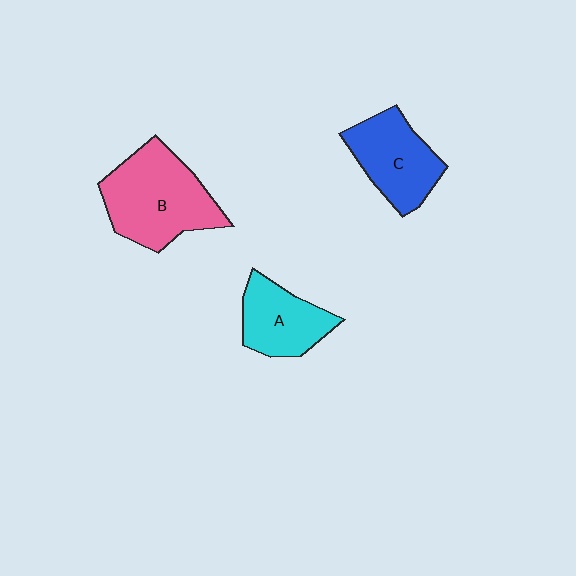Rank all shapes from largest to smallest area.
From largest to smallest: B (pink), C (blue), A (cyan).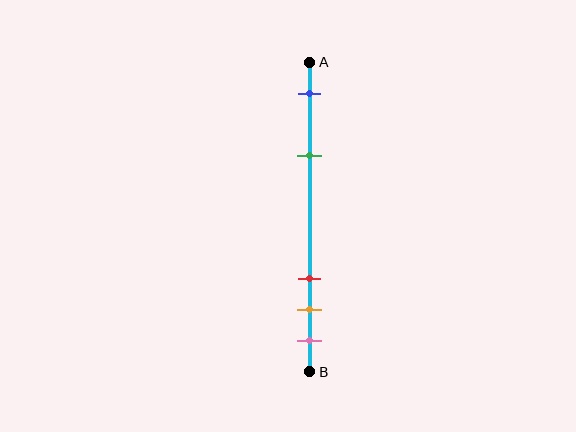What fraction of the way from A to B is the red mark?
The red mark is approximately 70% (0.7) of the way from A to B.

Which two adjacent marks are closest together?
The orange and pink marks are the closest adjacent pair.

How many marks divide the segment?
There are 5 marks dividing the segment.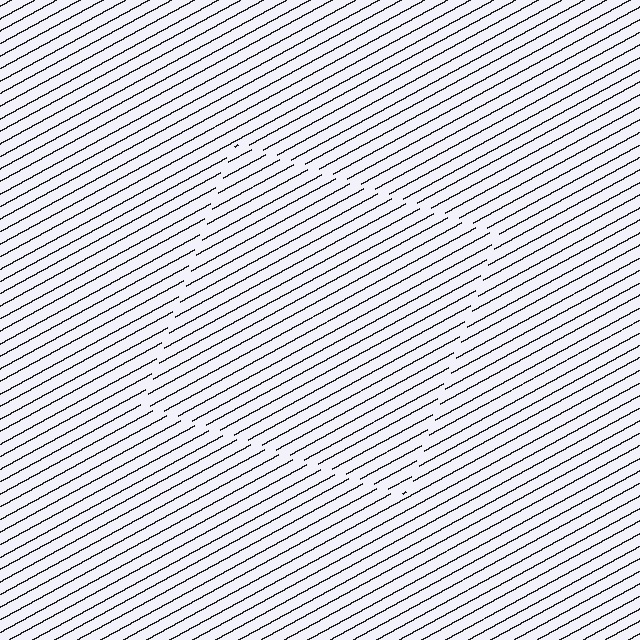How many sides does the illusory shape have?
4 sides — the line-ends trace a square.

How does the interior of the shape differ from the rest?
The interior of the shape contains the same grating, shifted by half a period — the contour is defined by the phase discontinuity where line-ends from the inner and outer gratings abut.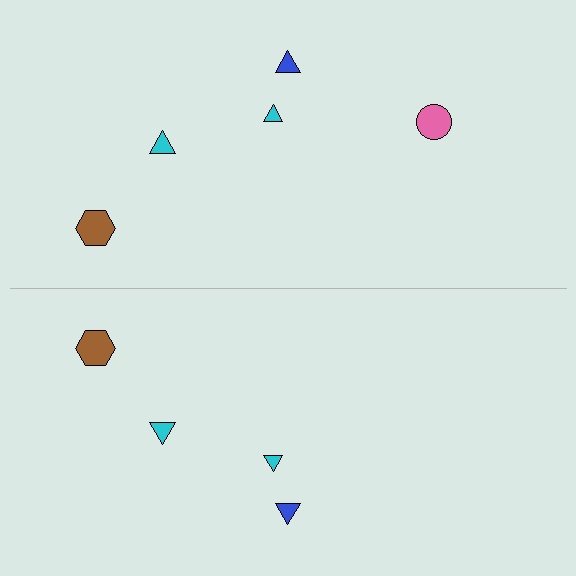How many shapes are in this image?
There are 9 shapes in this image.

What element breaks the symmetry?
A pink circle is missing from the bottom side.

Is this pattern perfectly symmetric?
No, the pattern is not perfectly symmetric. A pink circle is missing from the bottom side.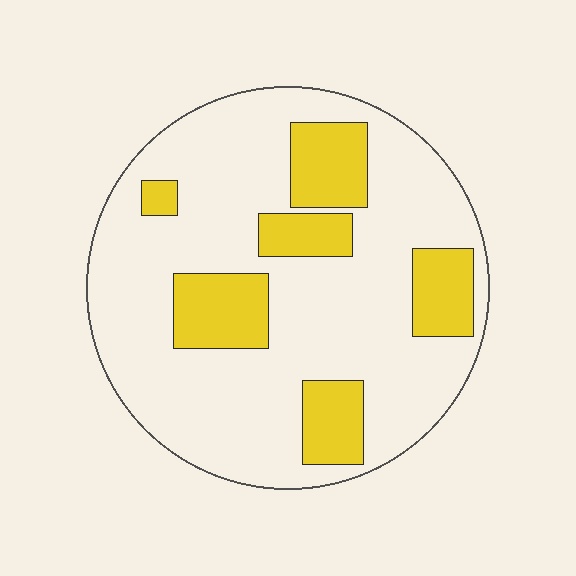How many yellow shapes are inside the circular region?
6.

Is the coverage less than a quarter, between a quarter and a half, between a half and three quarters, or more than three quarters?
Less than a quarter.